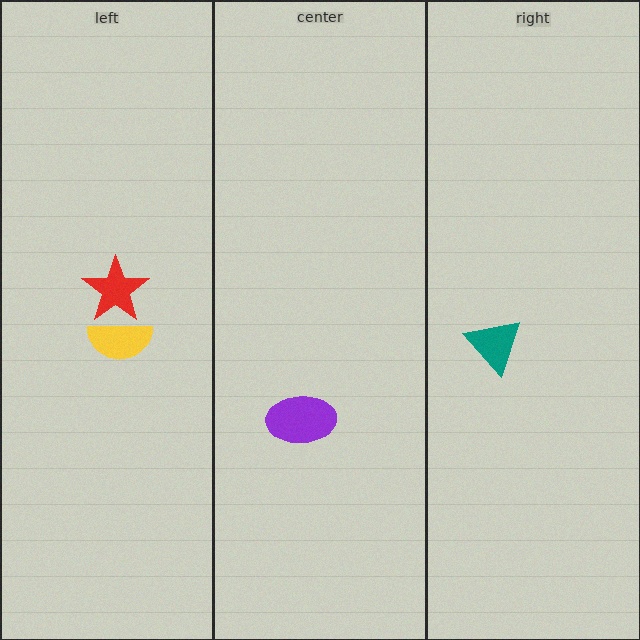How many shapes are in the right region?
1.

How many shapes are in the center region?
1.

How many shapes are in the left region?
2.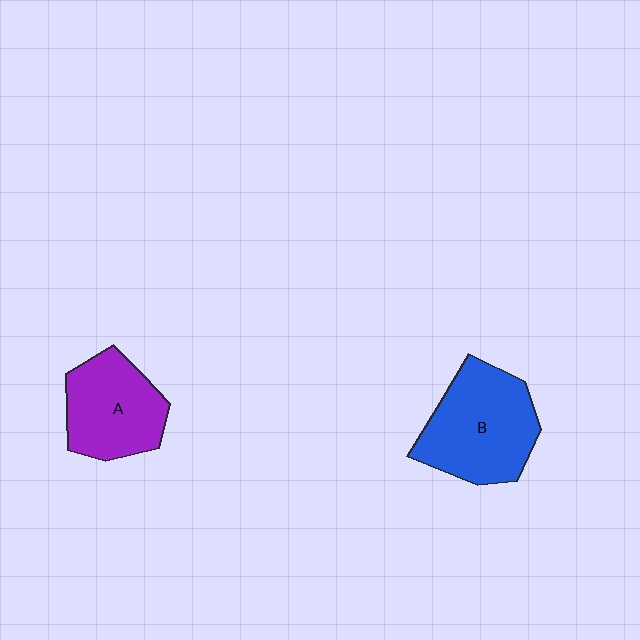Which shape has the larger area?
Shape B (blue).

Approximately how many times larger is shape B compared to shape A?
Approximately 1.3 times.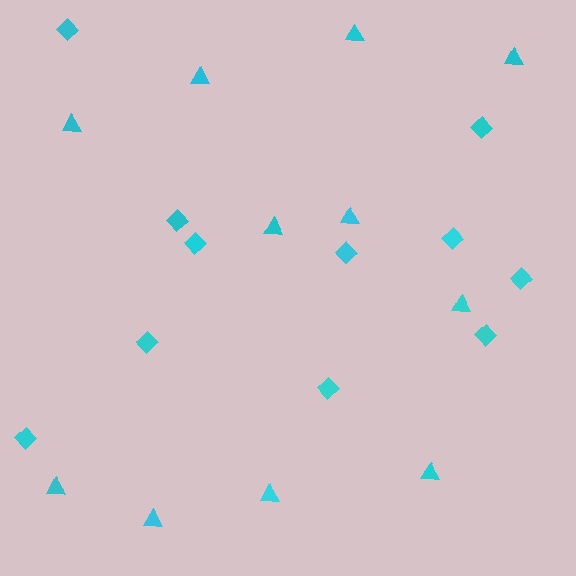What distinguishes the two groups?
There are 2 groups: one group of diamonds (11) and one group of triangles (11).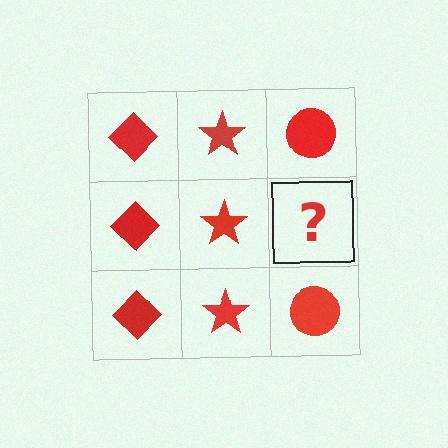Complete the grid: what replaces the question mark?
The question mark should be replaced with a red circle.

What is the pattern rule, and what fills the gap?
The rule is that each column has a consistent shape. The gap should be filled with a red circle.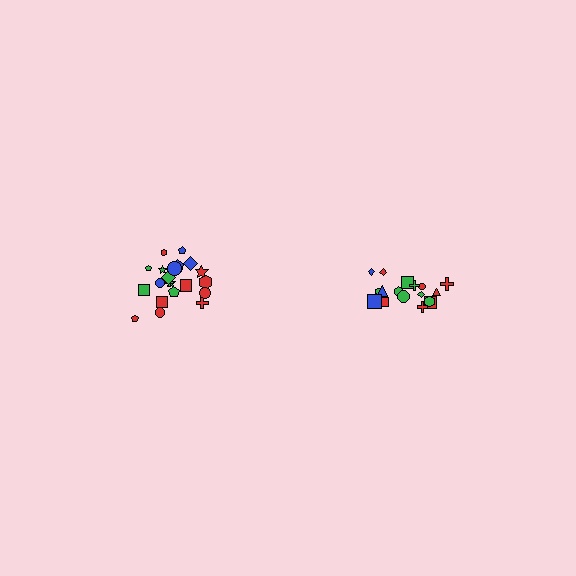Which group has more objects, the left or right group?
The left group.